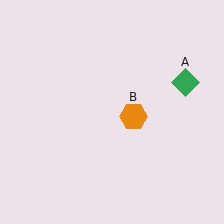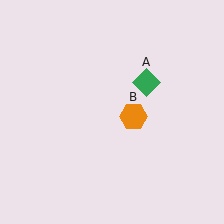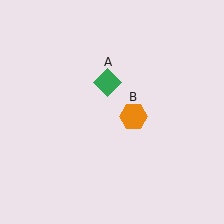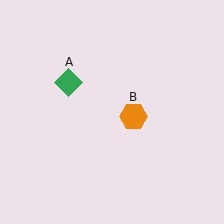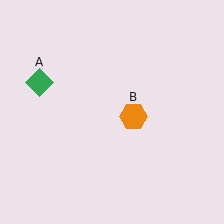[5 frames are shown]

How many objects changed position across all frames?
1 object changed position: green diamond (object A).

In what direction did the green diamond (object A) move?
The green diamond (object A) moved left.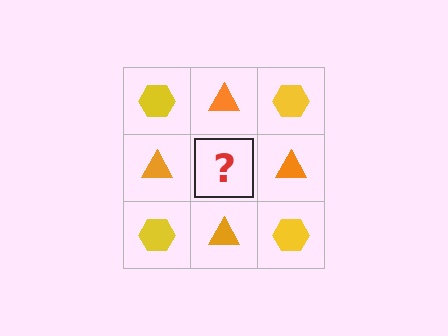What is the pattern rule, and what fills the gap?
The rule is that it alternates yellow hexagon and orange triangle in a checkerboard pattern. The gap should be filled with a yellow hexagon.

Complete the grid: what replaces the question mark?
The question mark should be replaced with a yellow hexagon.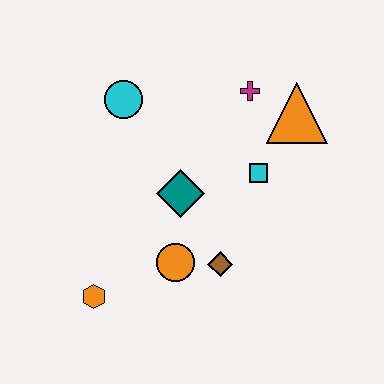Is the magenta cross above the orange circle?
Yes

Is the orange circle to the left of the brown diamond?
Yes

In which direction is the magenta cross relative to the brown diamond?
The magenta cross is above the brown diamond.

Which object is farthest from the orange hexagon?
The orange triangle is farthest from the orange hexagon.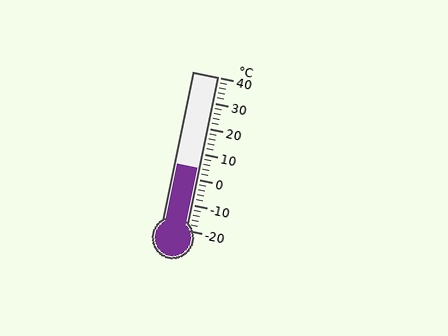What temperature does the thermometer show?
The thermometer shows approximately 4°C.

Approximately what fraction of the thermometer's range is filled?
The thermometer is filled to approximately 40% of its range.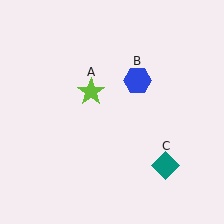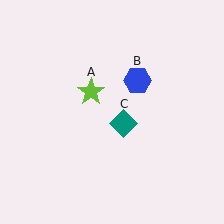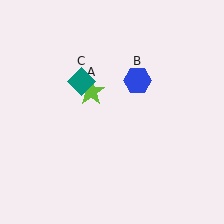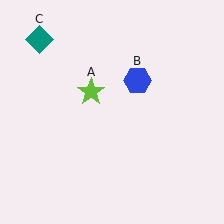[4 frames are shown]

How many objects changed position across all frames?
1 object changed position: teal diamond (object C).